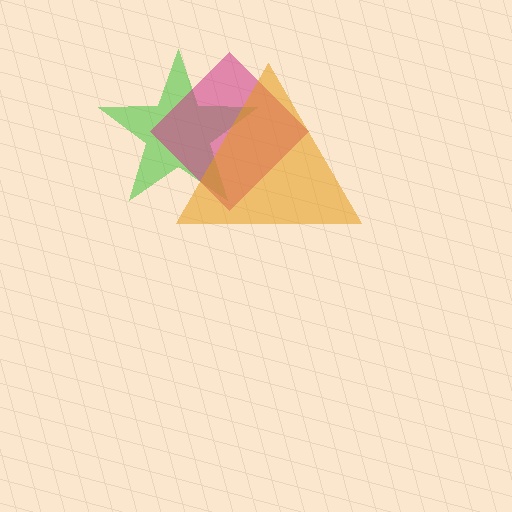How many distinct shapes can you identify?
There are 3 distinct shapes: a green star, a magenta diamond, an orange triangle.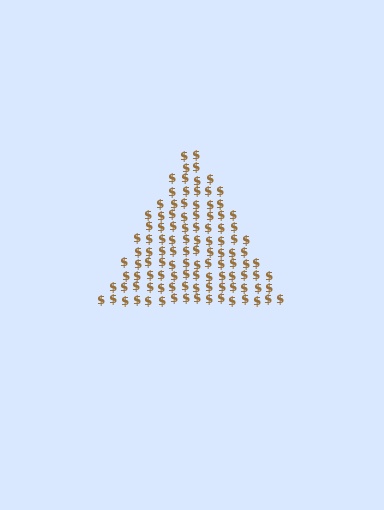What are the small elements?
The small elements are dollar signs.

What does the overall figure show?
The overall figure shows a triangle.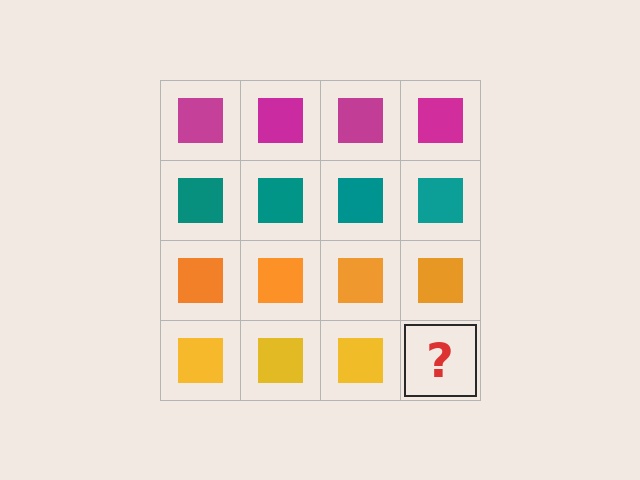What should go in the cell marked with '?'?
The missing cell should contain a yellow square.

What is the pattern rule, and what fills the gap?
The rule is that each row has a consistent color. The gap should be filled with a yellow square.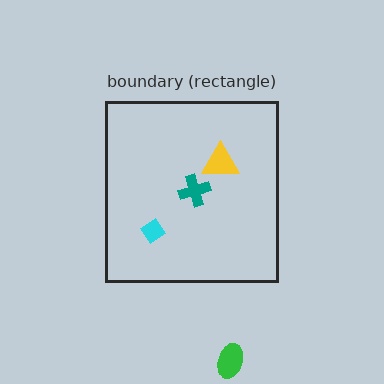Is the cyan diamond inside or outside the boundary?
Inside.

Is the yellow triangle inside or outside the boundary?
Inside.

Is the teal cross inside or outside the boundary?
Inside.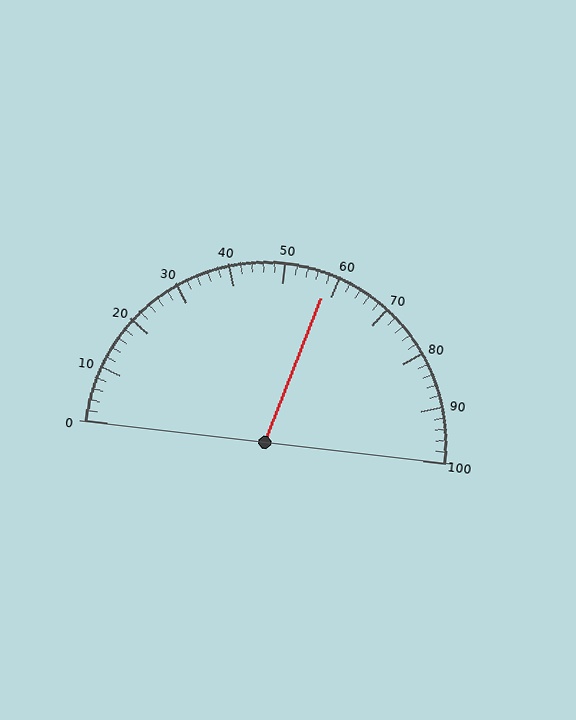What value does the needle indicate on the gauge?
The needle indicates approximately 58.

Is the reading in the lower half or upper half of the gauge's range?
The reading is in the upper half of the range (0 to 100).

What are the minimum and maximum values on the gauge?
The gauge ranges from 0 to 100.